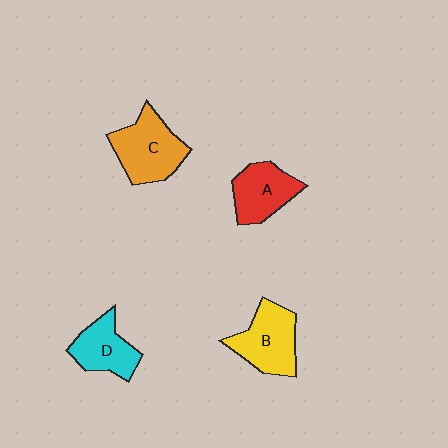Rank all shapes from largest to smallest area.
From largest to smallest: C (orange), B (yellow), A (red), D (cyan).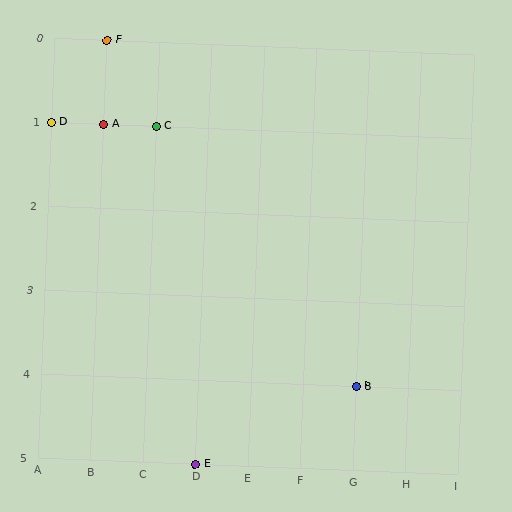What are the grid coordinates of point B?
Point B is at grid coordinates (G, 4).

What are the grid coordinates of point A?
Point A is at grid coordinates (B, 1).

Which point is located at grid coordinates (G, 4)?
Point B is at (G, 4).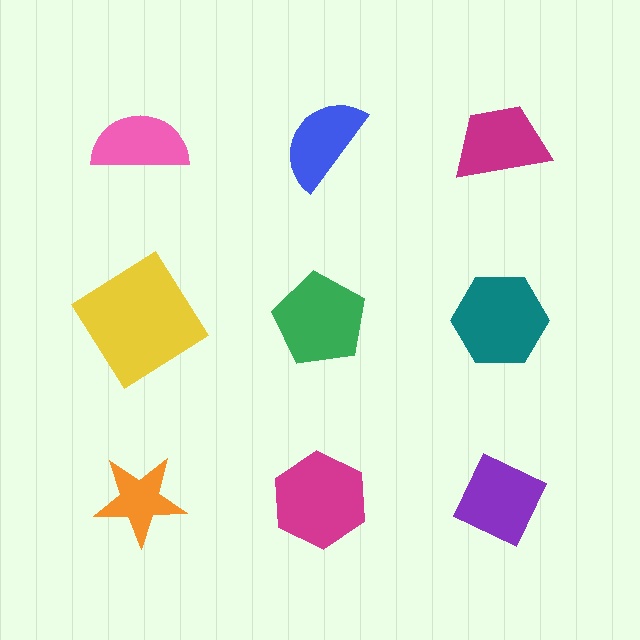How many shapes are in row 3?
3 shapes.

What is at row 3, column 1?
An orange star.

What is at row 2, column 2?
A green pentagon.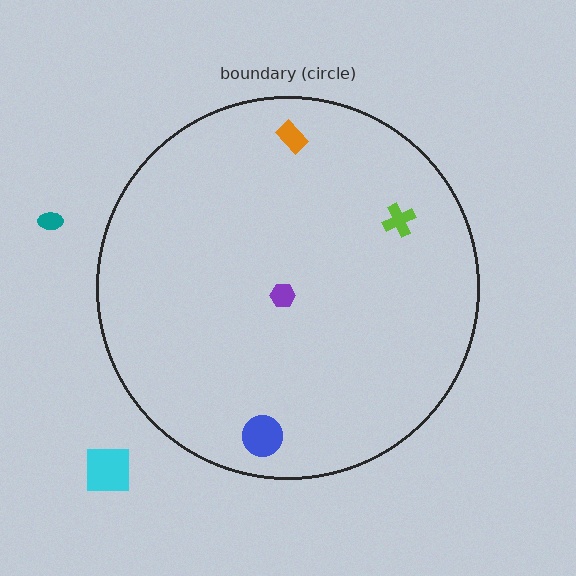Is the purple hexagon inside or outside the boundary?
Inside.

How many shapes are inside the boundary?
4 inside, 2 outside.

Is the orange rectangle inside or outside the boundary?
Inside.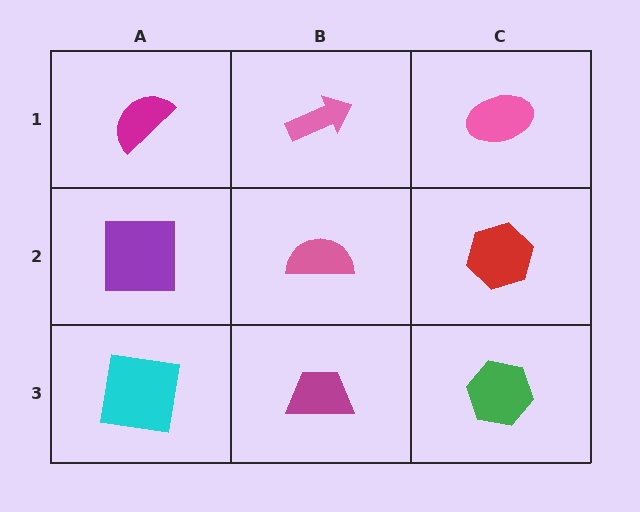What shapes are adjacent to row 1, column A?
A purple square (row 2, column A), a pink arrow (row 1, column B).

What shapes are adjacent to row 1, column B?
A pink semicircle (row 2, column B), a magenta semicircle (row 1, column A), a pink ellipse (row 1, column C).